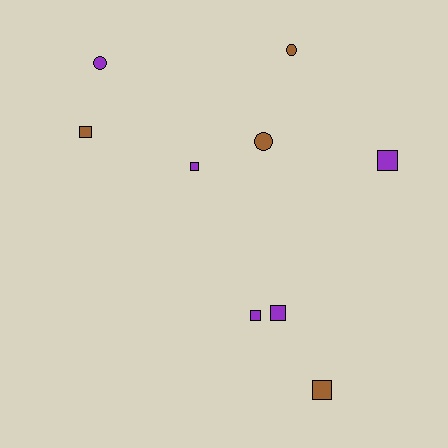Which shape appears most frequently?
Square, with 6 objects.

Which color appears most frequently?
Purple, with 5 objects.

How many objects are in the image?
There are 9 objects.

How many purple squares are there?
There are 4 purple squares.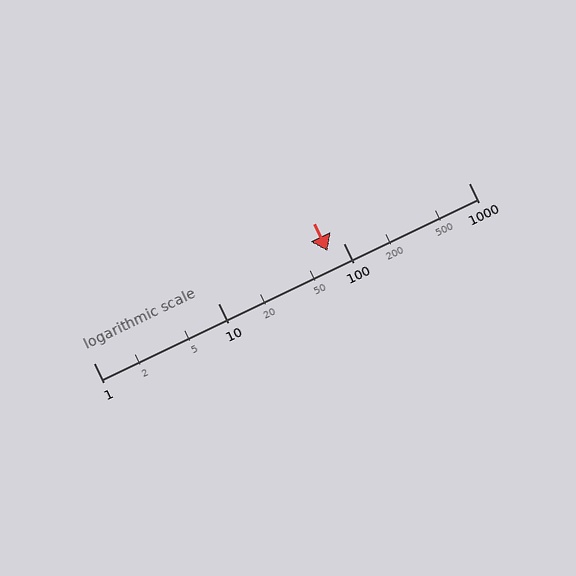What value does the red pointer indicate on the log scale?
The pointer indicates approximately 74.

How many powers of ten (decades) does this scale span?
The scale spans 3 decades, from 1 to 1000.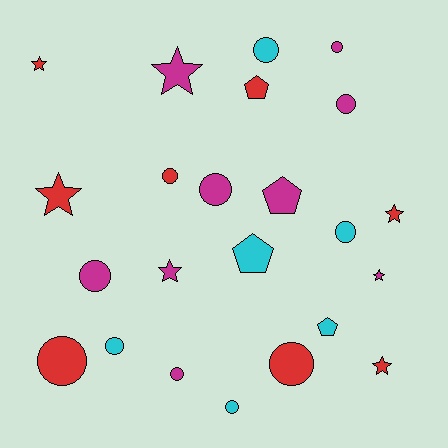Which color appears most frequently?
Magenta, with 9 objects.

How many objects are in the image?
There are 23 objects.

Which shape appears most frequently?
Circle, with 12 objects.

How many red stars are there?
There are 4 red stars.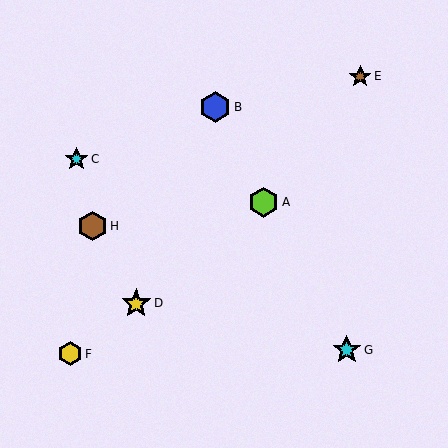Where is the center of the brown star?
The center of the brown star is at (360, 76).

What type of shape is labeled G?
Shape G is a cyan star.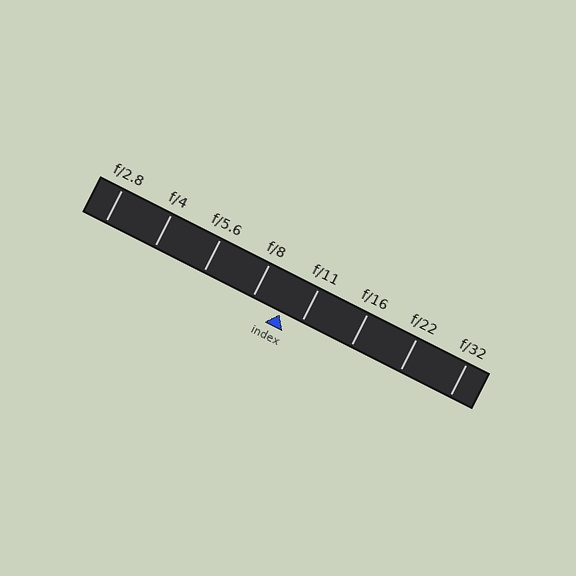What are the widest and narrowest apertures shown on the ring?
The widest aperture shown is f/2.8 and the narrowest is f/32.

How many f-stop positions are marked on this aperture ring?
There are 8 f-stop positions marked.